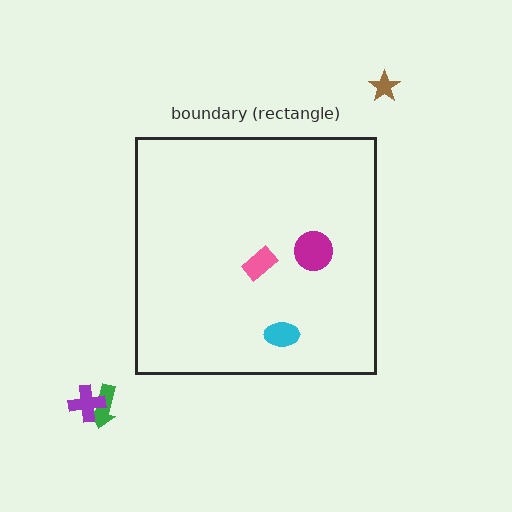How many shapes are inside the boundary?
3 inside, 3 outside.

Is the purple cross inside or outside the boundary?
Outside.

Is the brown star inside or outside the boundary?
Outside.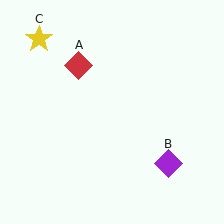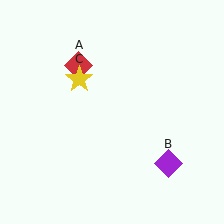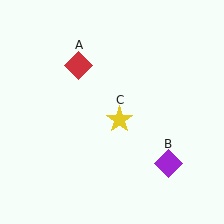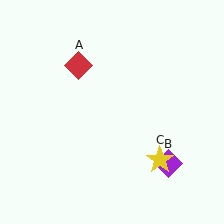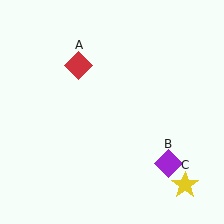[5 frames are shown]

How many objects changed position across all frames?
1 object changed position: yellow star (object C).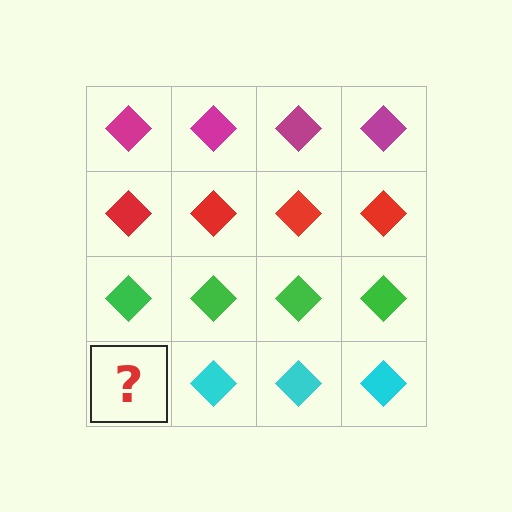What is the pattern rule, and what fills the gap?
The rule is that each row has a consistent color. The gap should be filled with a cyan diamond.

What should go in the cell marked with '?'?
The missing cell should contain a cyan diamond.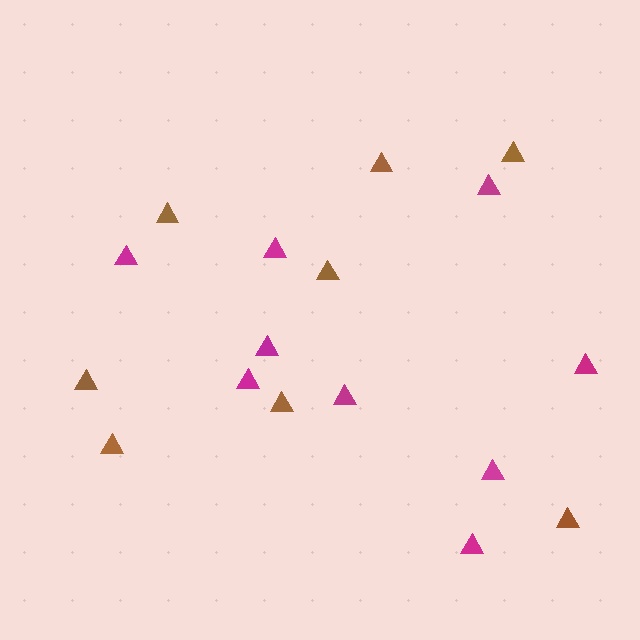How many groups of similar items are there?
There are 2 groups: one group of magenta triangles (9) and one group of brown triangles (8).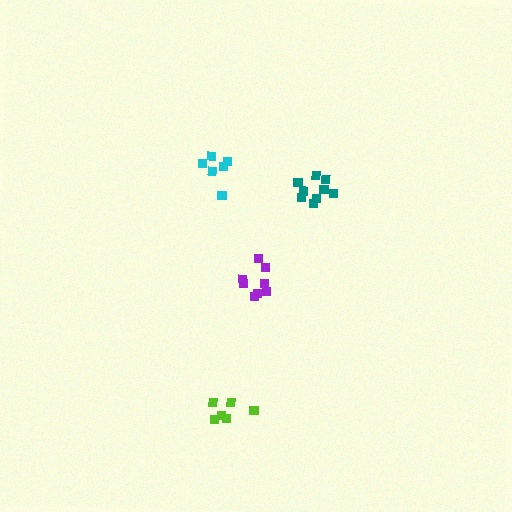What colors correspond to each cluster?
The clusters are colored: purple, cyan, lime, teal.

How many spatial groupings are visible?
There are 4 spatial groupings.